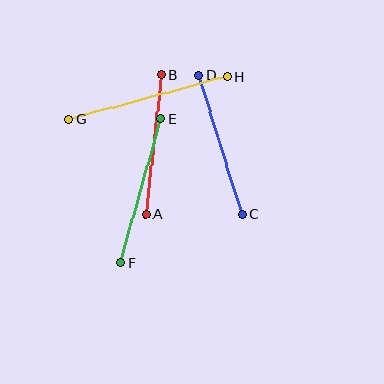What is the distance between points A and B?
The distance is approximately 141 pixels.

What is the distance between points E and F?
The distance is approximately 150 pixels.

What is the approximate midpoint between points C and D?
The midpoint is at approximately (221, 145) pixels.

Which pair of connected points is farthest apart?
Points G and H are farthest apart.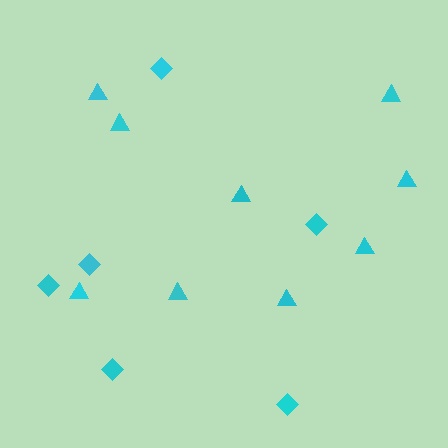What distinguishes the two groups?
There are 2 groups: one group of triangles (9) and one group of diamonds (6).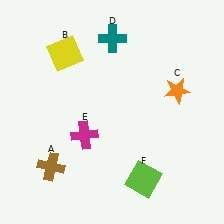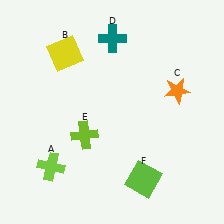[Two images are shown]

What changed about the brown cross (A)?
In Image 1, A is brown. In Image 2, it changed to lime.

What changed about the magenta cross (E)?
In Image 1, E is magenta. In Image 2, it changed to lime.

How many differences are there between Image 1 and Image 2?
There are 2 differences between the two images.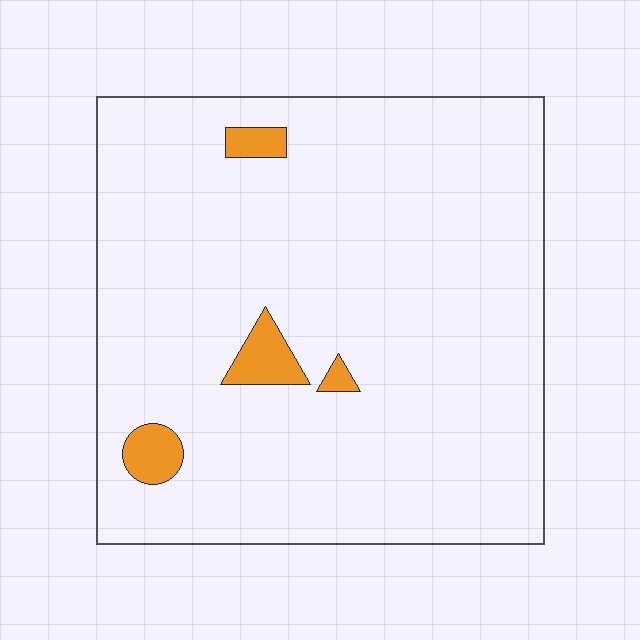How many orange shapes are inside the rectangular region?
4.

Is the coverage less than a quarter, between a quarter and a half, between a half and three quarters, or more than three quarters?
Less than a quarter.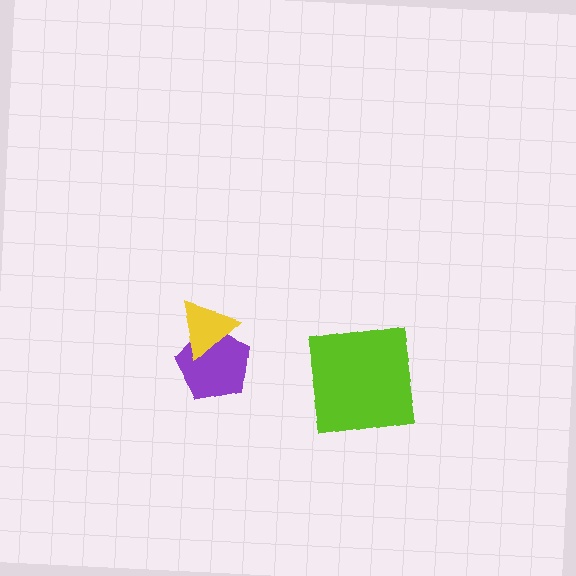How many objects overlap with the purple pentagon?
1 object overlaps with the purple pentagon.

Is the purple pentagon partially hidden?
Yes, it is partially covered by another shape.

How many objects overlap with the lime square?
0 objects overlap with the lime square.